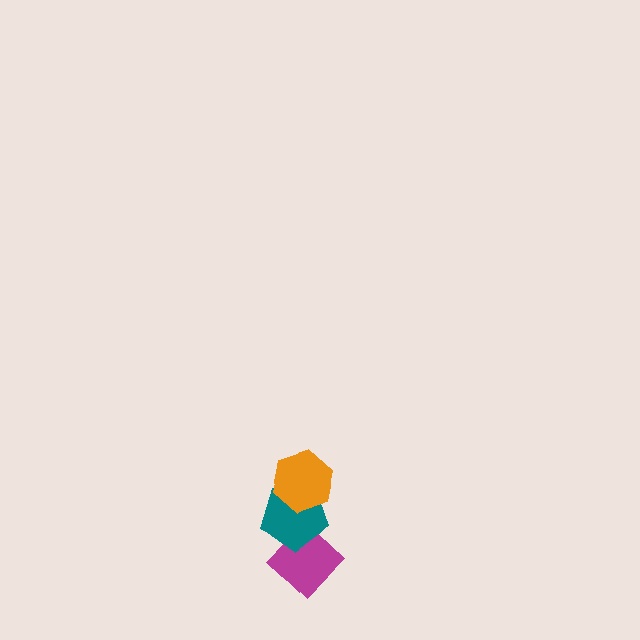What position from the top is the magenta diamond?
The magenta diamond is 3rd from the top.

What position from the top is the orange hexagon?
The orange hexagon is 1st from the top.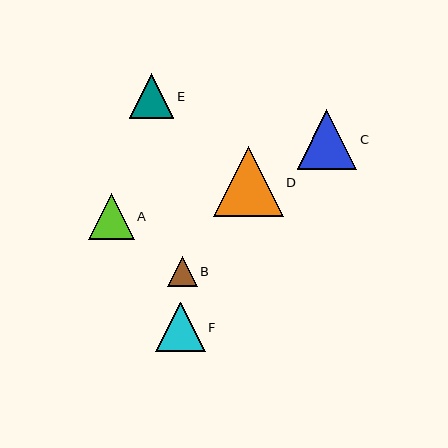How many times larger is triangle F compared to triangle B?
Triangle F is approximately 1.7 times the size of triangle B.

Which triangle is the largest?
Triangle D is the largest with a size of approximately 70 pixels.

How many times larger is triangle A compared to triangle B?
Triangle A is approximately 1.5 times the size of triangle B.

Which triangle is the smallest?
Triangle B is the smallest with a size of approximately 30 pixels.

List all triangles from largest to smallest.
From largest to smallest: D, C, F, A, E, B.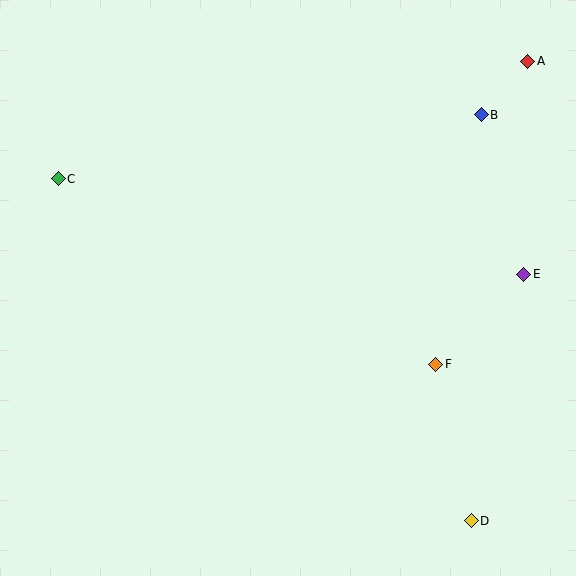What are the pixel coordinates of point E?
Point E is at (524, 274).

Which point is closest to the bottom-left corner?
Point C is closest to the bottom-left corner.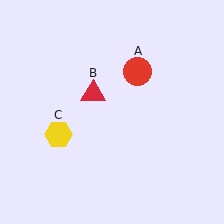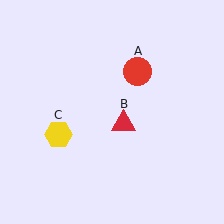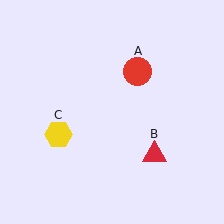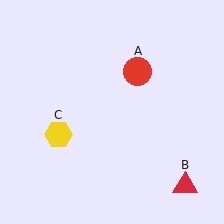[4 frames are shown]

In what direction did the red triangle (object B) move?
The red triangle (object B) moved down and to the right.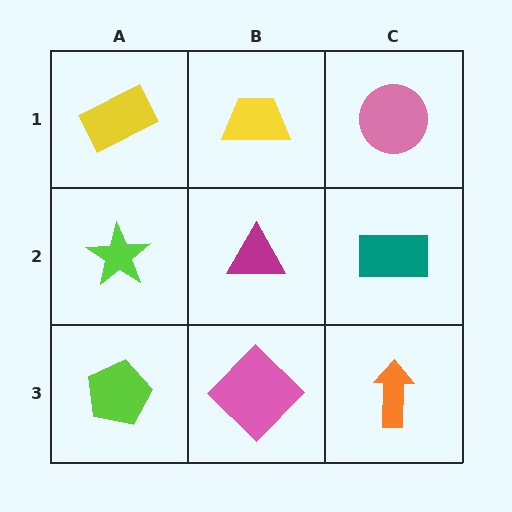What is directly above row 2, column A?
A yellow rectangle.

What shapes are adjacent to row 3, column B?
A magenta triangle (row 2, column B), a lime pentagon (row 3, column A), an orange arrow (row 3, column C).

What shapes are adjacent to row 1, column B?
A magenta triangle (row 2, column B), a yellow rectangle (row 1, column A), a pink circle (row 1, column C).